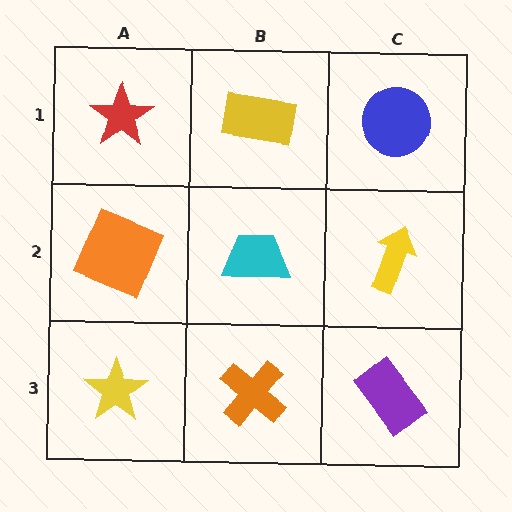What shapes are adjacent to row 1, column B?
A cyan trapezoid (row 2, column B), a red star (row 1, column A), a blue circle (row 1, column C).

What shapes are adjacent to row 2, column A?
A red star (row 1, column A), a yellow star (row 3, column A), a cyan trapezoid (row 2, column B).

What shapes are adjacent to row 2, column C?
A blue circle (row 1, column C), a purple rectangle (row 3, column C), a cyan trapezoid (row 2, column B).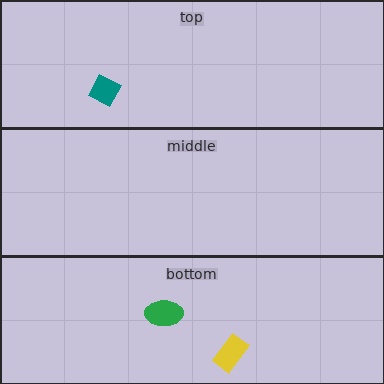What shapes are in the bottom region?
The green ellipse, the yellow rectangle.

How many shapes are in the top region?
1.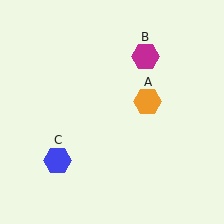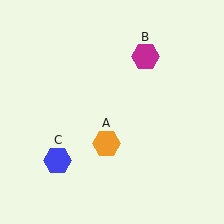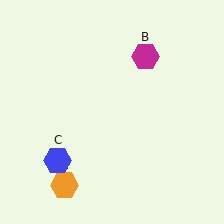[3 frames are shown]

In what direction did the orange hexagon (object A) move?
The orange hexagon (object A) moved down and to the left.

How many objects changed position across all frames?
1 object changed position: orange hexagon (object A).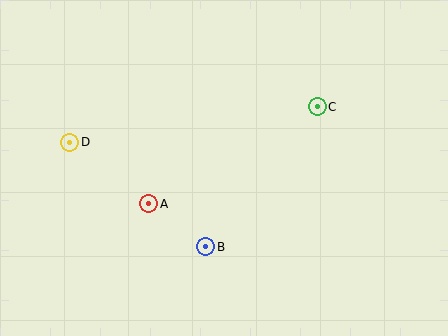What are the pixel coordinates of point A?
Point A is at (149, 204).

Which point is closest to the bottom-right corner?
Point B is closest to the bottom-right corner.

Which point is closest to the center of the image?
Point B at (206, 247) is closest to the center.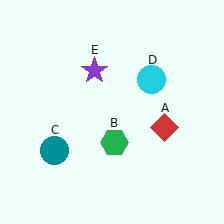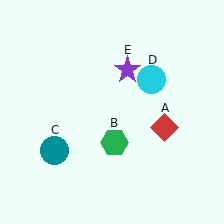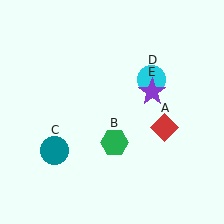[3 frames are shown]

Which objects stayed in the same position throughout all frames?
Red diamond (object A) and green hexagon (object B) and teal circle (object C) and cyan circle (object D) remained stationary.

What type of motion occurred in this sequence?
The purple star (object E) rotated clockwise around the center of the scene.